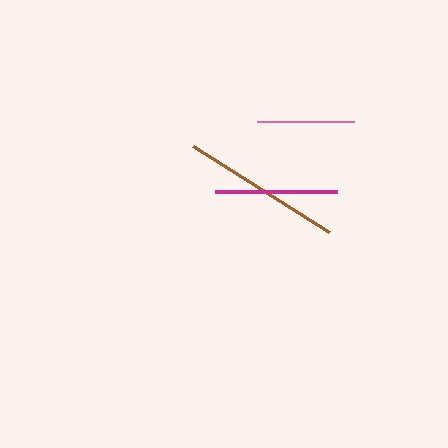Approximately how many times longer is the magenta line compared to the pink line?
The magenta line is approximately 1.2 times the length of the pink line.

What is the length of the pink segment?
The pink segment is approximately 97 pixels long.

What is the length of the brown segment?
The brown segment is approximately 161 pixels long.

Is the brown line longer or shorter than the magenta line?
The brown line is longer than the magenta line.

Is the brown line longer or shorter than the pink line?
The brown line is longer than the pink line.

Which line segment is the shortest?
The pink line is the shortest at approximately 97 pixels.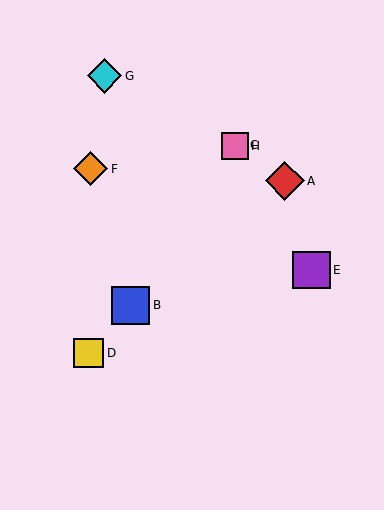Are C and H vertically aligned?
Yes, both are at x≈235.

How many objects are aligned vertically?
2 objects (C, H) are aligned vertically.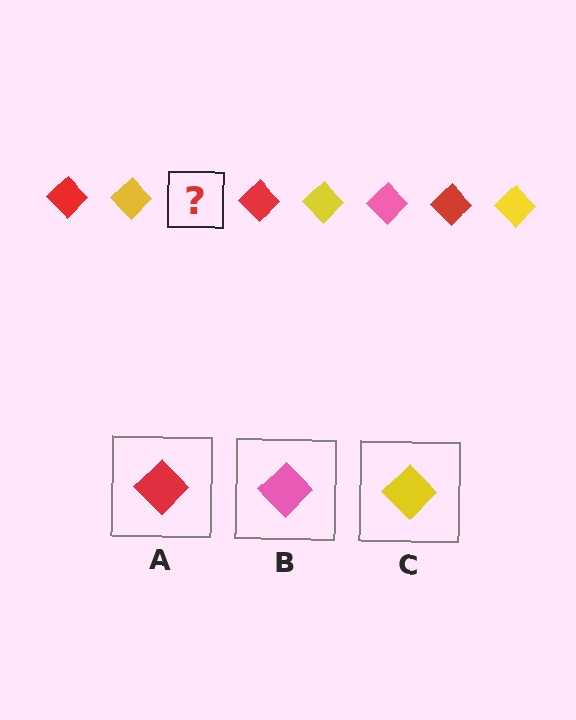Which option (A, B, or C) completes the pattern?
B.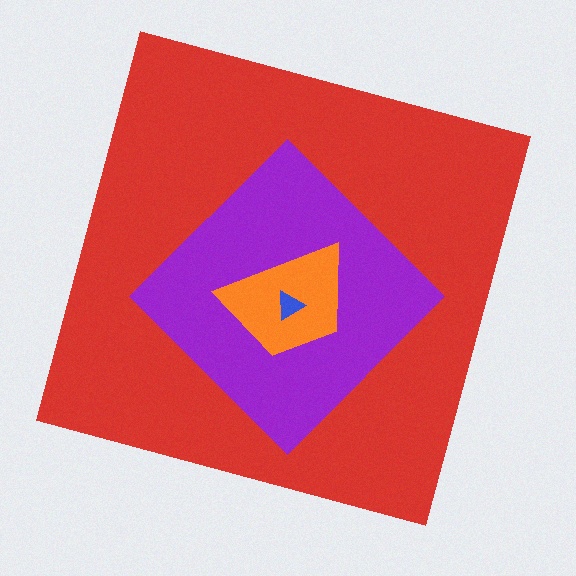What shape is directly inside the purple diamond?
The orange trapezoid.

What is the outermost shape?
The red square.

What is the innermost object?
The blue triangle.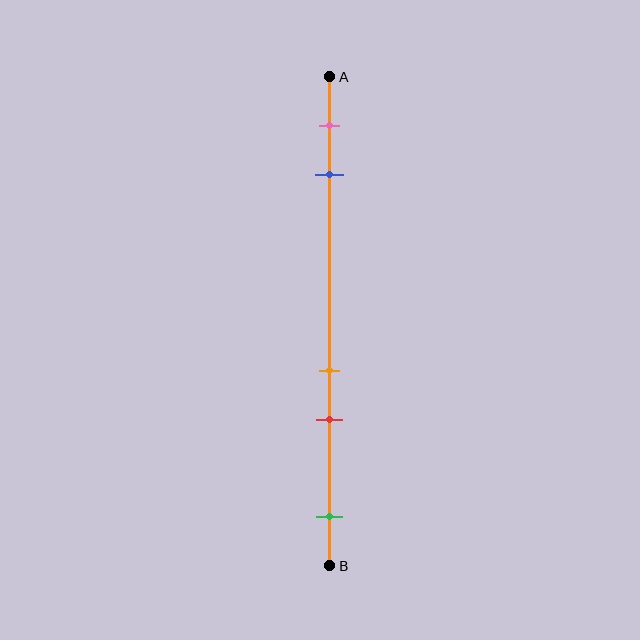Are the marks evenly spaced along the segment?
No, the marks are not evenly spaced.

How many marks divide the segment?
There are 5 marks dividing the segment.